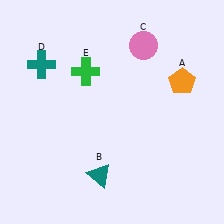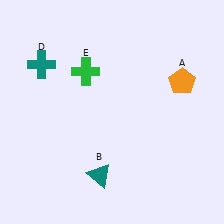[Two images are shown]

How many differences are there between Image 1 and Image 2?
There is 1 difference between the two images.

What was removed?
The pink circle (C) was removed in Image 2.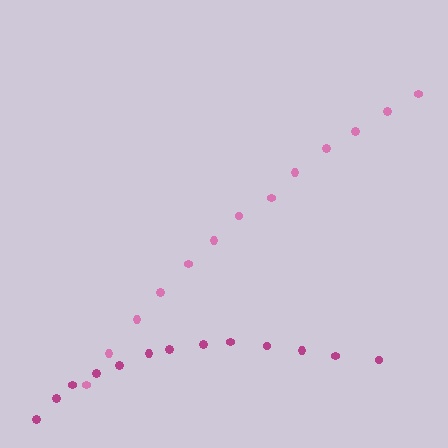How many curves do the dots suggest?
There are 2 distinct paths.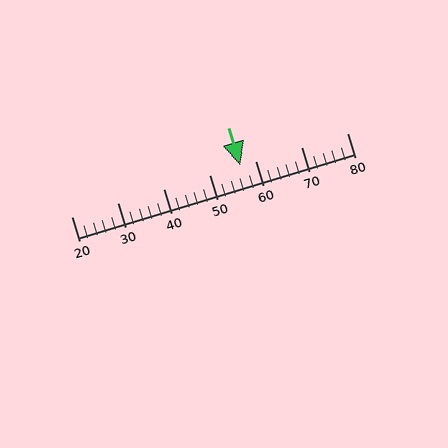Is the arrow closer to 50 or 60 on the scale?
The arrow is closer to 60.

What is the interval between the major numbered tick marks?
The major tick marks are spaced 10 units apart.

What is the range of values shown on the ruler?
The ruler shows values from 20 to 80.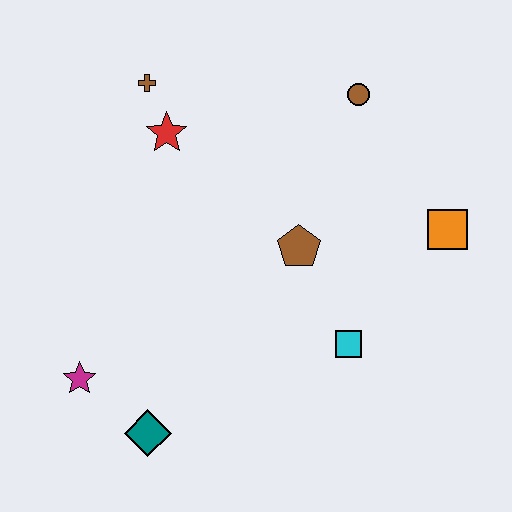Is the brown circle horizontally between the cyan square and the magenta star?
No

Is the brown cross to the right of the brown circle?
No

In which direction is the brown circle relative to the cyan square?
The brown circle is above the cyan square.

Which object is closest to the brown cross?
The red star is closest to the brown cross.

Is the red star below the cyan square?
No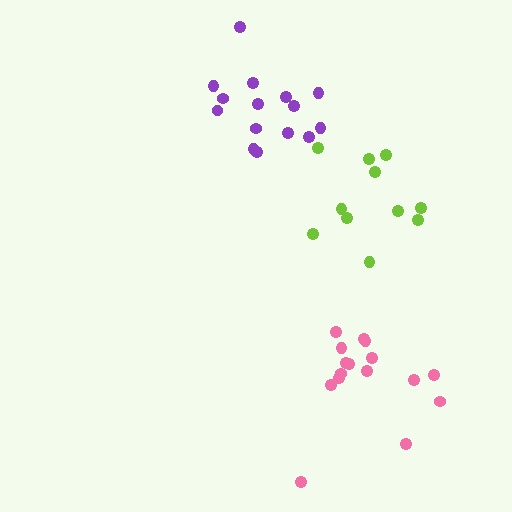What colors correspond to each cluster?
The clusters are colored: purple, pink, lime.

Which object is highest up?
The purple cluster is topmost.